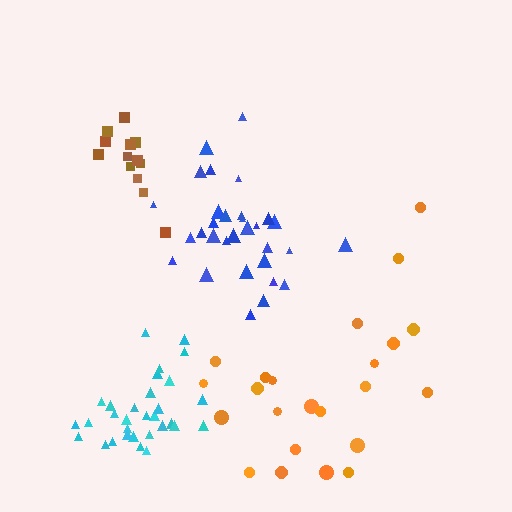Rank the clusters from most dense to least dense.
cyan, blue, brown, orange.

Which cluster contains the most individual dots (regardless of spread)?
Blue (32).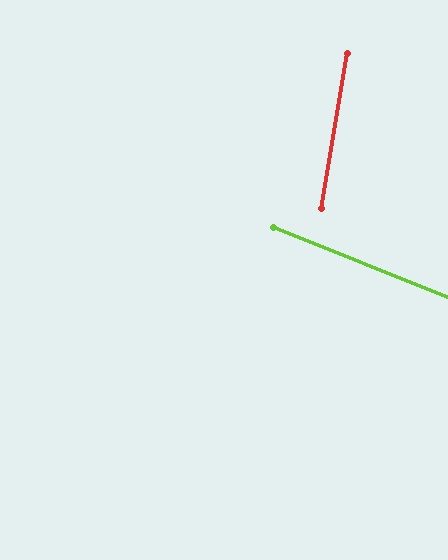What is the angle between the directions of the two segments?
Approximately 78 degrees.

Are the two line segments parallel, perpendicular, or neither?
Neither parallel nor perpendicular — they differ by about 78°.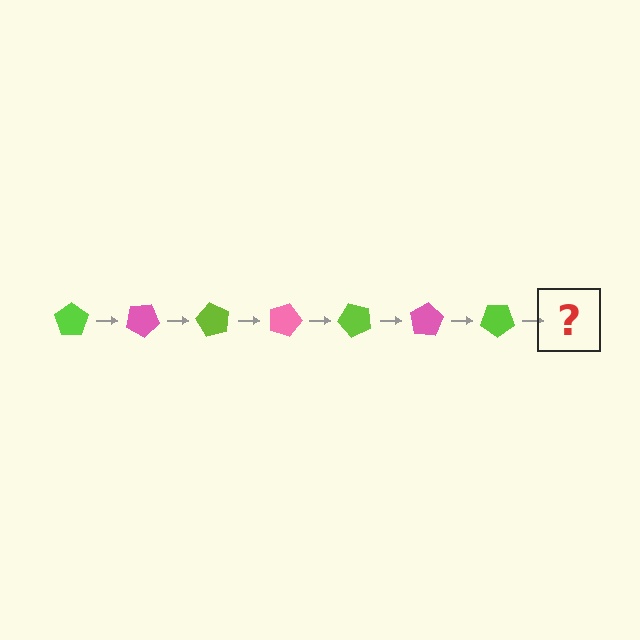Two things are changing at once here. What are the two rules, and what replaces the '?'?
The two rules are that it rotates 30 degrees each step and the color cycles through lime and pink. The '?' should be a pink pentagon, rotated 210 degrees from the start.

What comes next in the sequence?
The next element should be a pink pentagon, rotated 210 degrees from the start.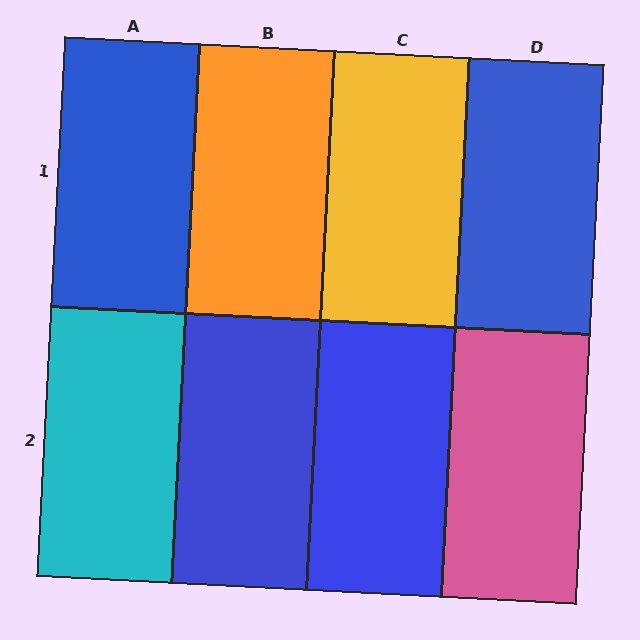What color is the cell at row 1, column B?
Orange.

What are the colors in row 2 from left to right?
Cyan, blue, blue, pink.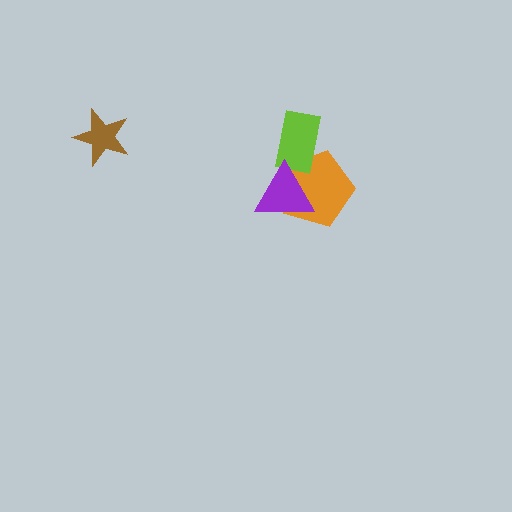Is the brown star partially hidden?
No, no other shape covers it.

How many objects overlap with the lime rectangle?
2 objects overlap with the lime rectangle.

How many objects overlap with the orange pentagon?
2 objects overlap with the orange pentagon.